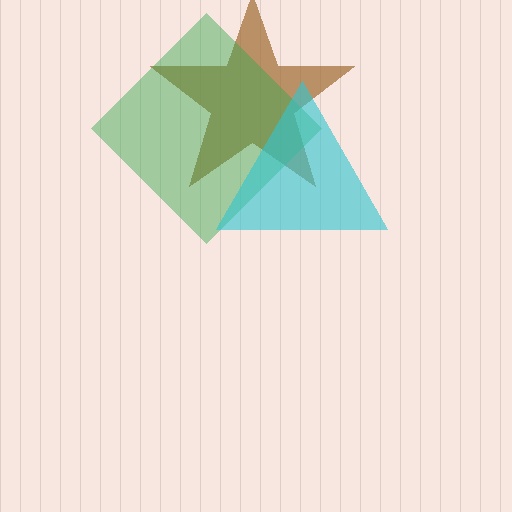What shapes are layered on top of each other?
The layered shapes are: a brown star, a green diamond, a cyan triangle.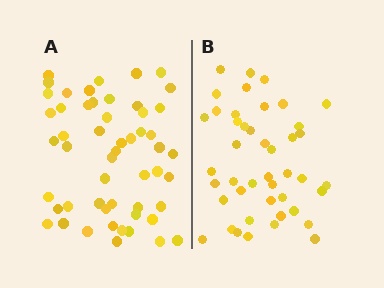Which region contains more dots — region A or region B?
Region A (the left region) has more dots.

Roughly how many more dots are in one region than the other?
Region A has roughly 8 or so more dots than region B.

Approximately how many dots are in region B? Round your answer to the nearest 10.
About 40 dots. (The exact count is 44, which rounds to 40.)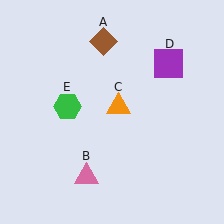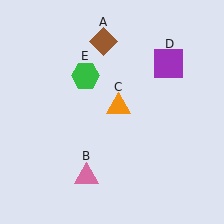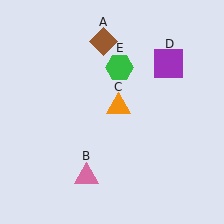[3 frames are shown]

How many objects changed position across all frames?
1 object changed position: green hexagon (object E).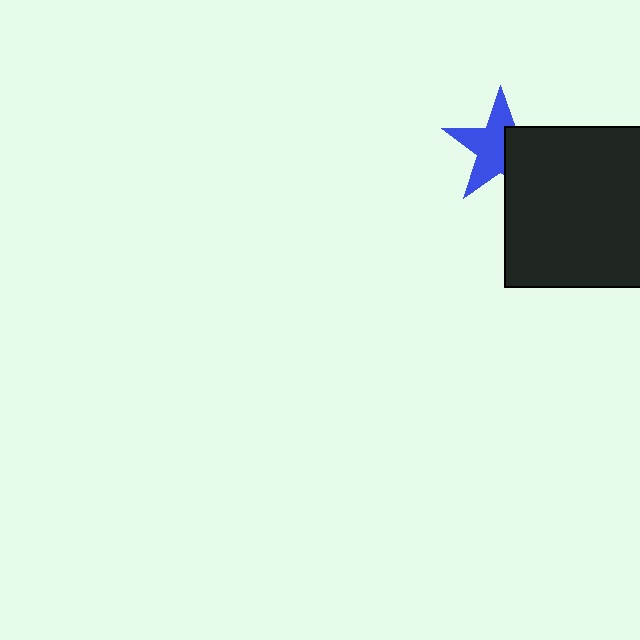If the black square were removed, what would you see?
You would see the complete blue star.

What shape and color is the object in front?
The object in front is a black square.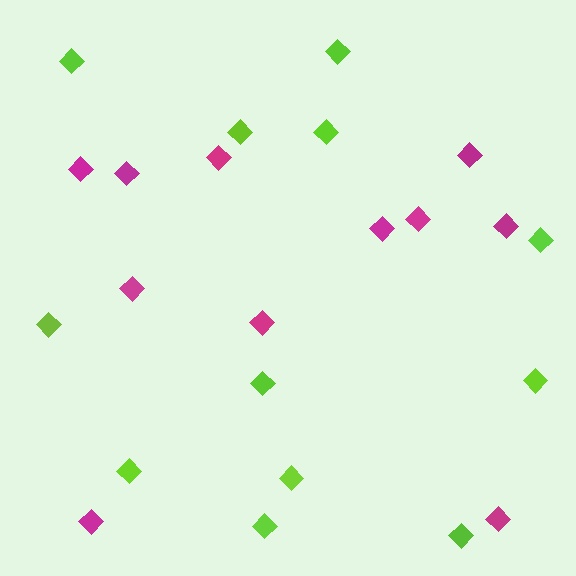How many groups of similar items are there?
There are 2 groups: one group of lime diamonds (12) and one group of magenta diamonds (11).